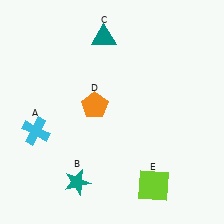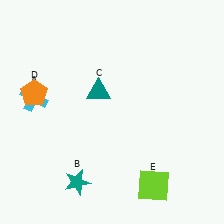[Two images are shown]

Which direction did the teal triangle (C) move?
The teal triangle (C) moved down.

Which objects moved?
The objects that moved are: the cyan cross (A), the teal triangle (C), the orange pentagon (D).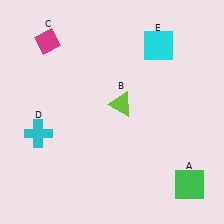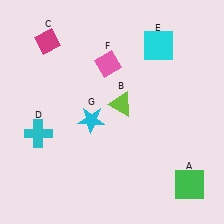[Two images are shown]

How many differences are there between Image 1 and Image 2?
There are 2 differences between the two images.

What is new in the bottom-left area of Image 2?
A cyan star (G) was added in the bottom-left area of Image 2.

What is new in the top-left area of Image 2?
A pink diamond (F) was added in the top-left area of Image 2.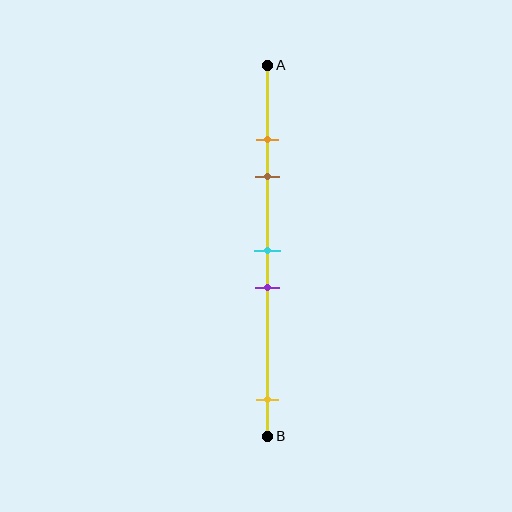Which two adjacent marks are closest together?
The orange and brown marks are the closest adjacent pair.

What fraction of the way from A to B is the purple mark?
The purple mark is approximately 60% (0.6) of the way from A to B.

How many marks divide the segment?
There are 5 marks dividing the segment.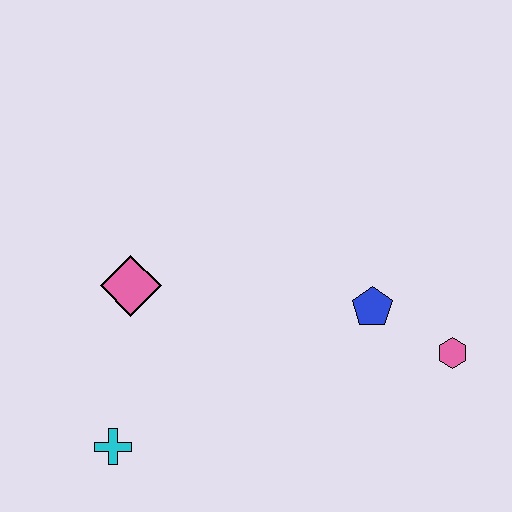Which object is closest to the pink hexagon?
The blue pentagon is closest to the pink hexagon.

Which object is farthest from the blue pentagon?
The cyan cross is farthest from the blue pentagon.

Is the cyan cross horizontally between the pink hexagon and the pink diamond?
No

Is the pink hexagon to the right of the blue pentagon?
Yes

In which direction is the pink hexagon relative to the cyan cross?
The pink hexagon is to the right of the cyan cross.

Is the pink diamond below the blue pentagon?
No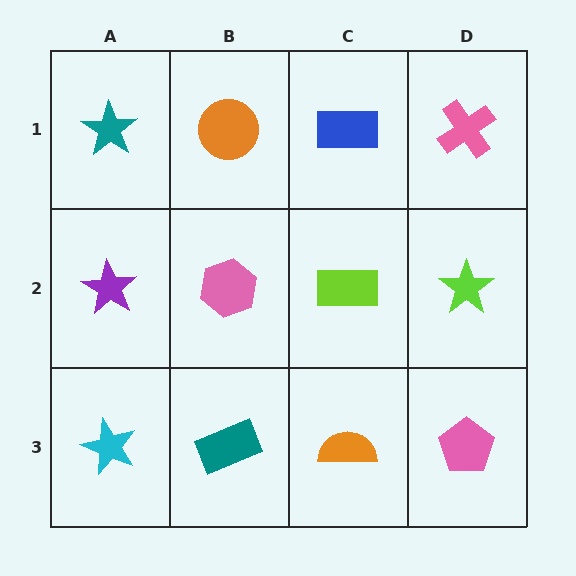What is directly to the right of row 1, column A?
An orange circle.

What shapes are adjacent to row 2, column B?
An orange circle (row 1, column B), a teal rectangle (row 3, column B), a purple star (row 2, column A), a lime rectangle (row 2, column C).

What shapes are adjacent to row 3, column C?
A lime rectangle (row 2, column C), a teal rectangle (row 3, column B), a pink pentagon (row 3, column D).